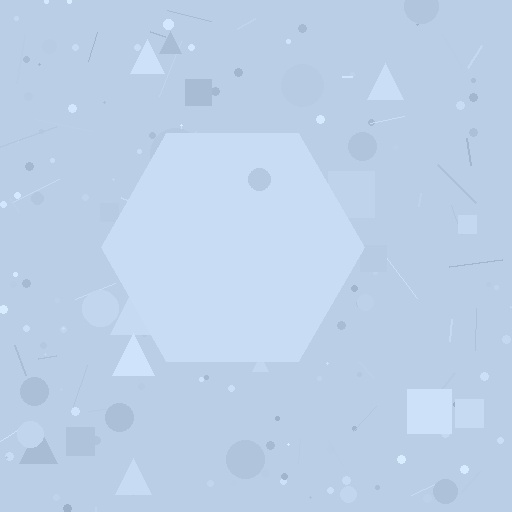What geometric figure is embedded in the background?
A hexagon is embedded in the background.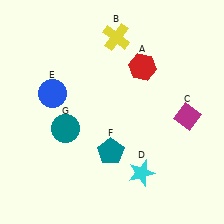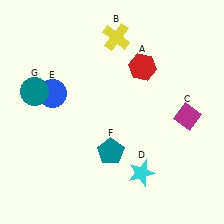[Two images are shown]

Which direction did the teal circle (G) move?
The teal circle (G) moved up.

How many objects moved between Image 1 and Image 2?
1 object moved between the two images.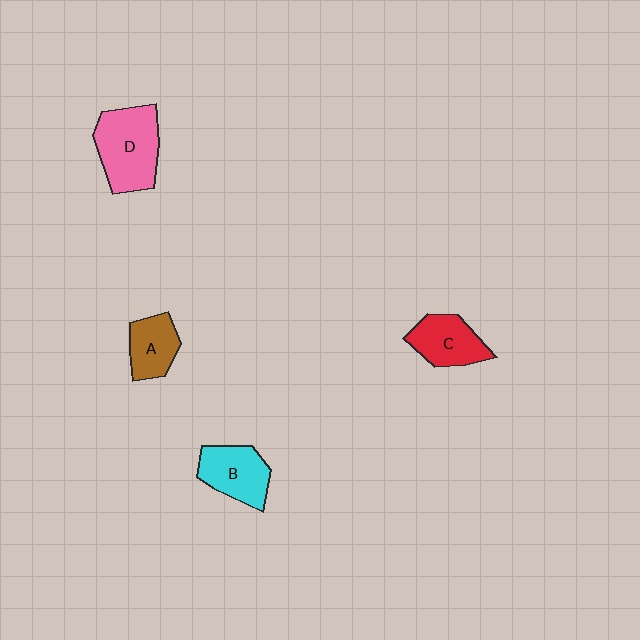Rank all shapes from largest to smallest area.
From largest to smallest: D (pink), B (cyan), C (red), A (brown).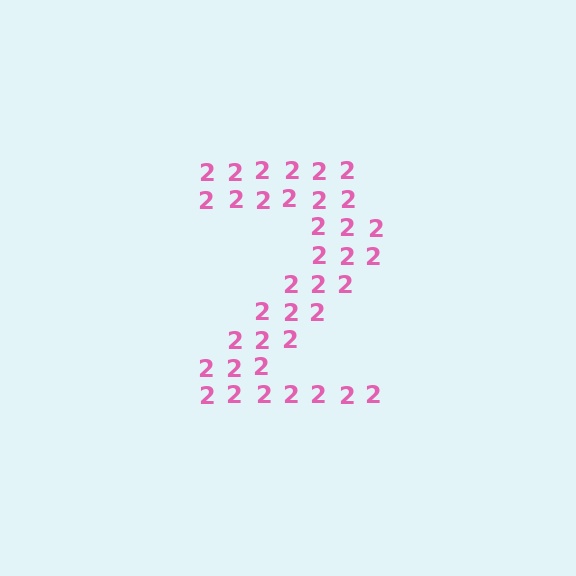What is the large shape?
The large shape is the digit 2.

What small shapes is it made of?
It is made of small digit 2's.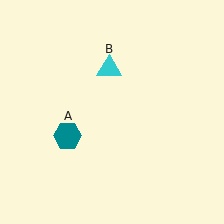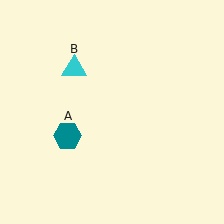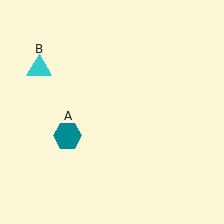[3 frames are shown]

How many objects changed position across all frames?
1 object changed position: cyan triangle (object B).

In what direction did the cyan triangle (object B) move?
The cyan triangle (object B) moved left.